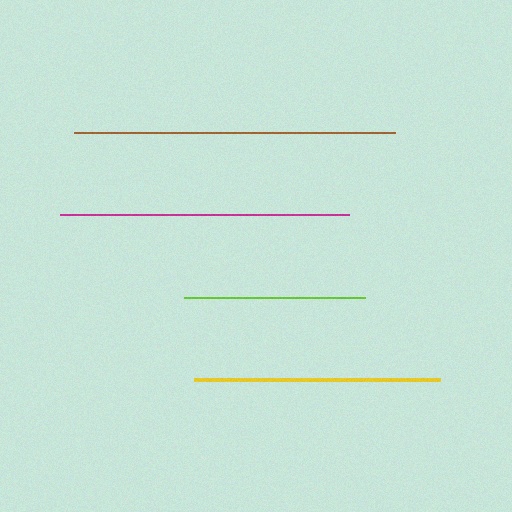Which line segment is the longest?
The brown line is the longest at approximately 321 pixels.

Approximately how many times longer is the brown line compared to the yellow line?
The brown line is approximately 1.3 times the length of the yellow line.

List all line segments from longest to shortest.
From longest to shortest: brown, magenta, yellow, lime.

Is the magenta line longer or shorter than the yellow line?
The magenta line is longer than the yellow line.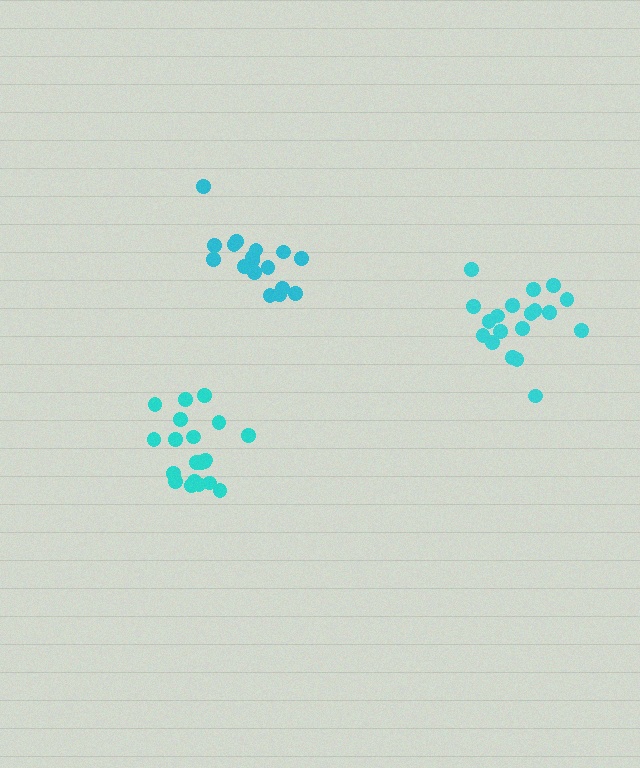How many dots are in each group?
Group 1: 18 dots, Group 2: 20 dots, Group 3: 19 dots (57 total).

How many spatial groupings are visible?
There are 3 spatial groupings.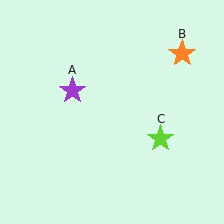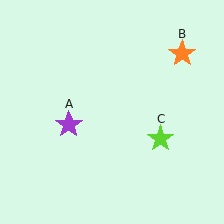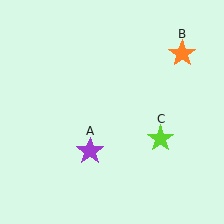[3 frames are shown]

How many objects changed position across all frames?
1 object changed position: purple star (object A).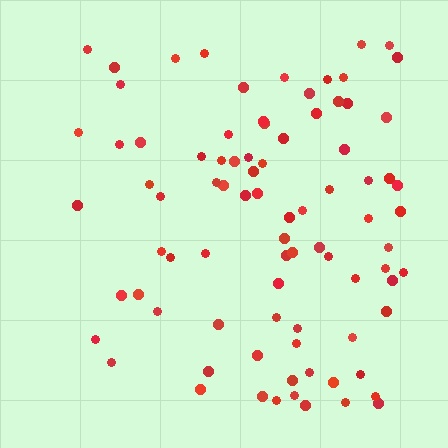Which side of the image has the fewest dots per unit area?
The left.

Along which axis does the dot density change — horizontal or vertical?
Horizontal.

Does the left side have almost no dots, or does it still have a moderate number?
Still a moderate number, just noticeably fewer than the right.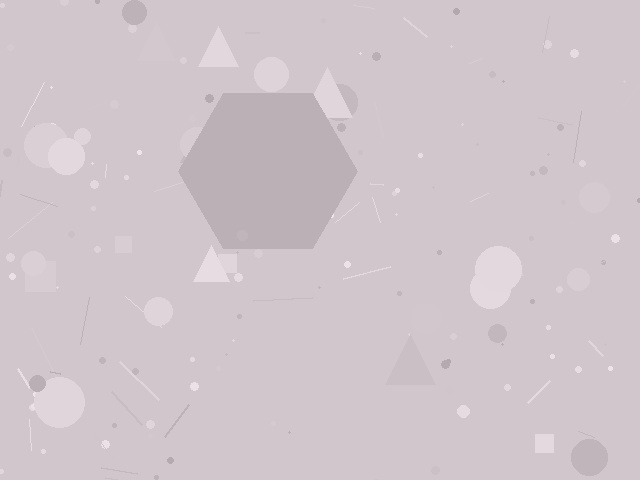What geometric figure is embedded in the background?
A hexagon is embedded in the background.